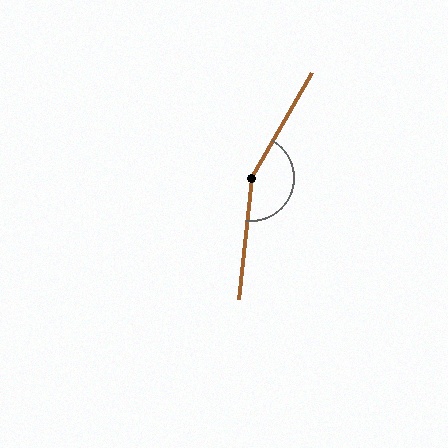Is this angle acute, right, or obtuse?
It is obtuse.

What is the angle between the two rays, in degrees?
Approximately 156 degrees.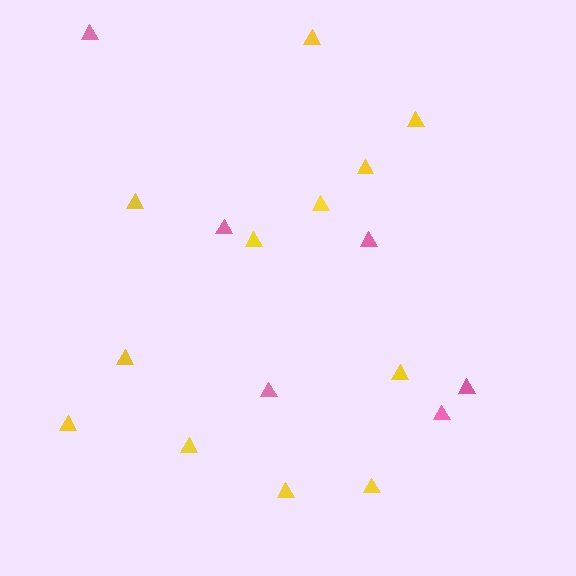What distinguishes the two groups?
There are 2 groups: one group of pink triangles (6) and one group of yellow triangles (12).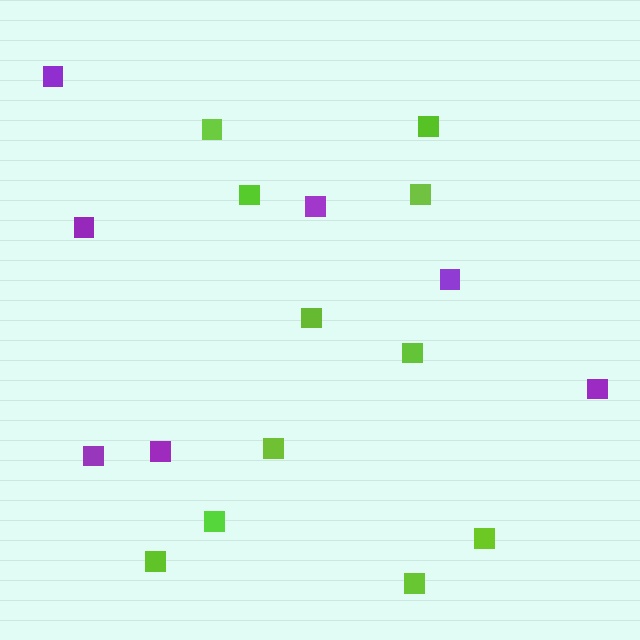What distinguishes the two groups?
There are 2 groups: one group of lime squares (11) and one group of purple squares (7).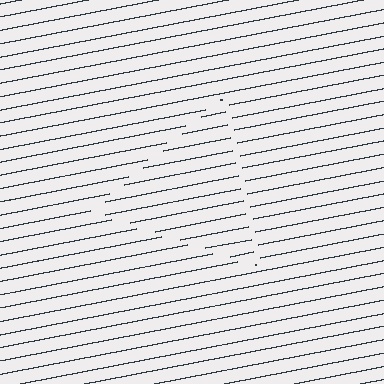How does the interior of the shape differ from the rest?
The interior of the shape contains the same grating, shifted by half a period — the contour is defined by the phase discontinuity where line-ends from the inner and outer gratings abut.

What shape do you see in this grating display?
An illusory triangle. The interior of the shape contains the same grating, shifted by half a period — the contour is defined by the phase discontinuity where line-ends from the inner and outer gratings abut.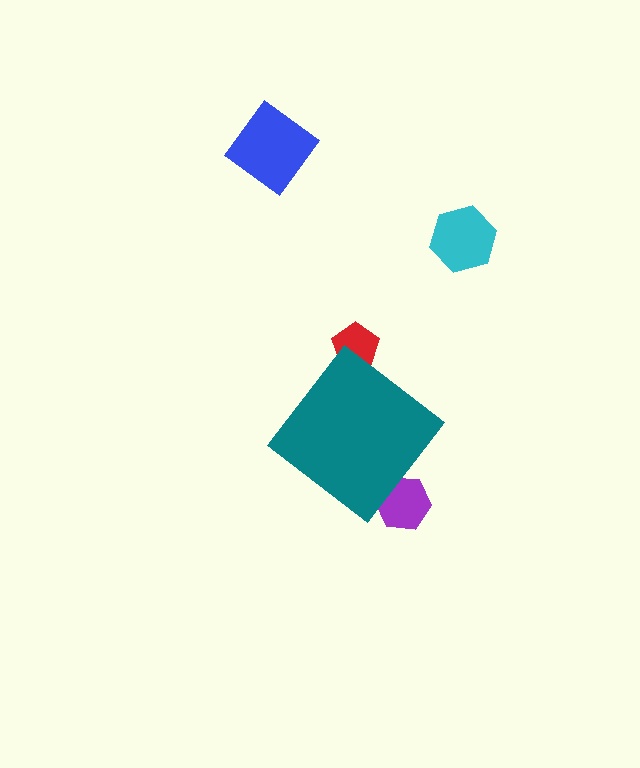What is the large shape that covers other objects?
A teal diamond.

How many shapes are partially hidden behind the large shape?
2 shapes are partially hidden.